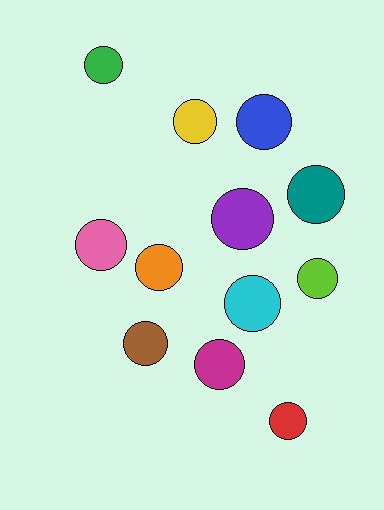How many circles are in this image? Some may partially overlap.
There are 12 circles.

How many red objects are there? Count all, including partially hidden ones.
There is 1 red object.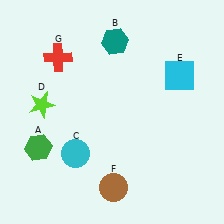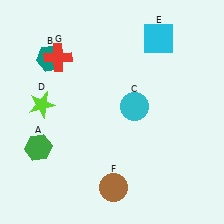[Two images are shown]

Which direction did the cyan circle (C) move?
The cyan circle (C) moved right.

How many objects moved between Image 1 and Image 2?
3 objects moved between the two images.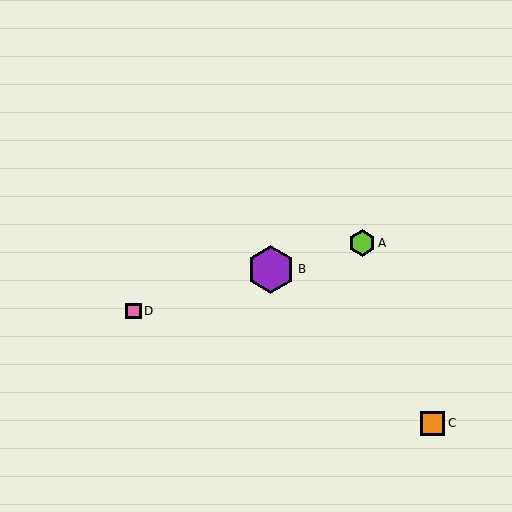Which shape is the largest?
The purple hexagon (labeled B) is the largest.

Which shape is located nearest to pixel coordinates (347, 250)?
The lime hexagon (labeled A) at (362, 243) is nearest to that location.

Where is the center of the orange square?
The center of the orange square is at (432, 423).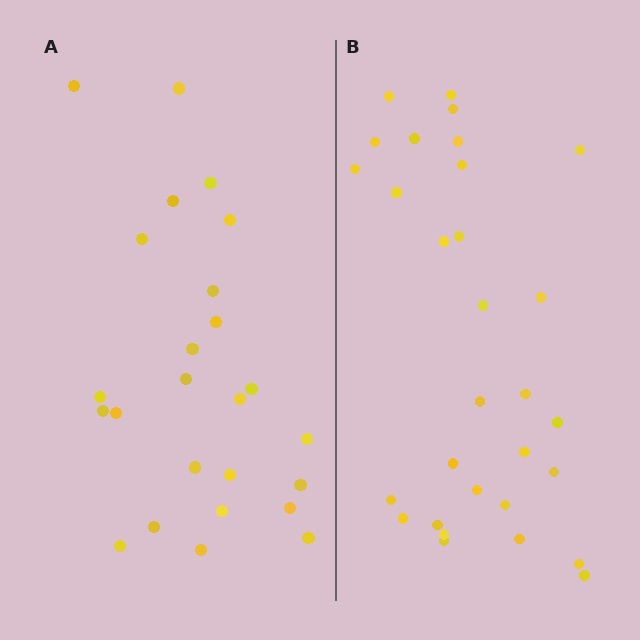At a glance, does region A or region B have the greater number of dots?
Region B (the right region) has more dots.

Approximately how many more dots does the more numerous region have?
Region B has about 5 more dots than region A.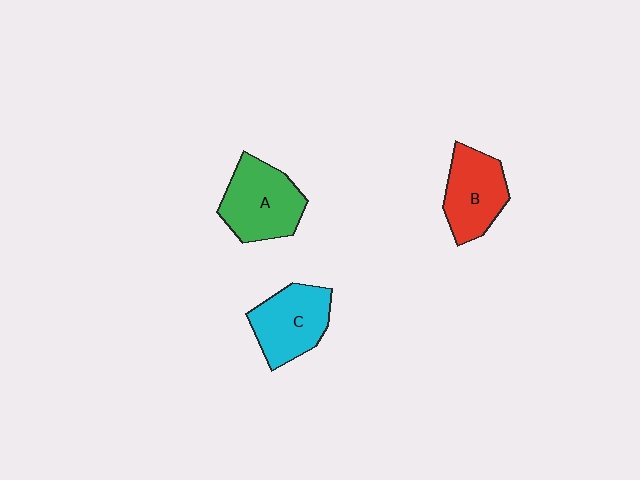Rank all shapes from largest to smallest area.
From largest to smallest: A (green), C (cyan), B (red).